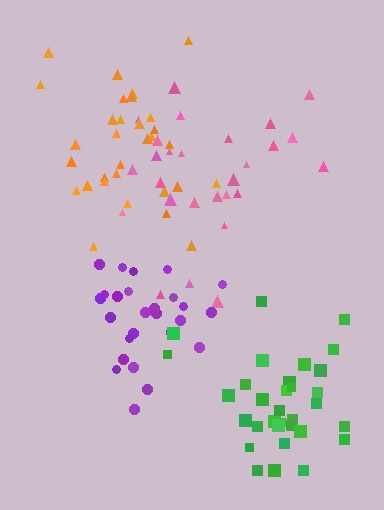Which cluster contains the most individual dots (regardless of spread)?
Green (32).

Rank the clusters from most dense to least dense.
orange, purple, green, pink.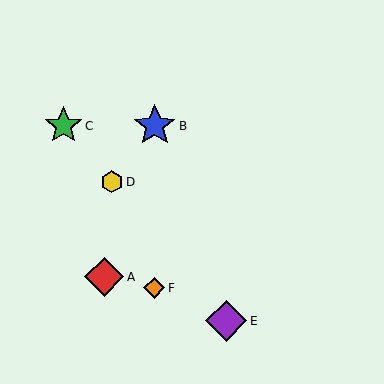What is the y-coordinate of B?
Object B is at y≈126.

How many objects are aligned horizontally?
2 objects (B, C) are aligned horizontally.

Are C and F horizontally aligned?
No, C is at y≈126 and F is at y≈288.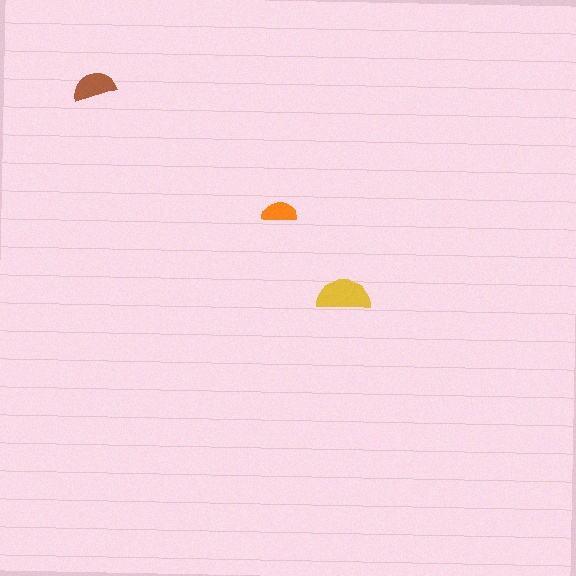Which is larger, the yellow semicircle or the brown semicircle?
The yellow one.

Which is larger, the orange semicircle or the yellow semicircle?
The yellow one.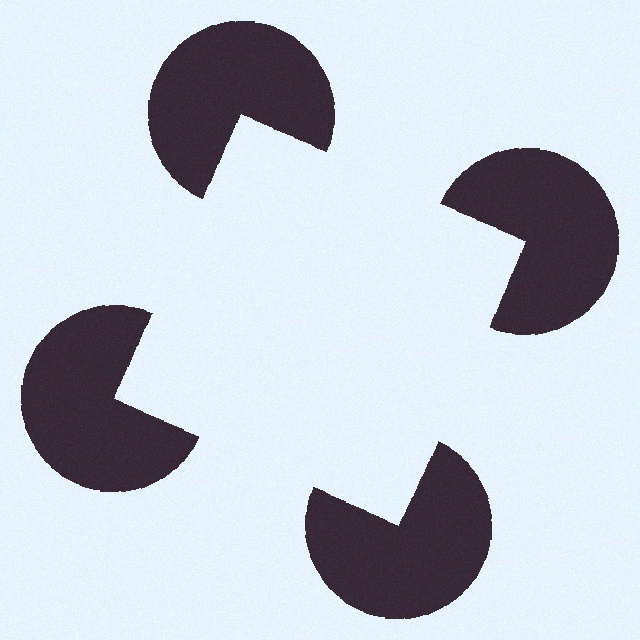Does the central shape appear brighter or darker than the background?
It typically appears slightly brighter than the background, even though no actual brightness change is drawn.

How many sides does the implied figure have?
4 sides.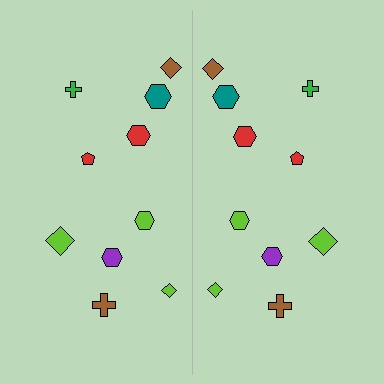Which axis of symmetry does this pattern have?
The pattern has a vertical axis of symmetry running through the center of the image.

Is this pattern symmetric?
Yes, this pattern has bilateral (reflection) symmetry.